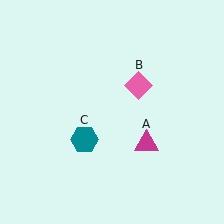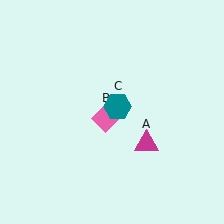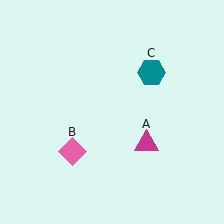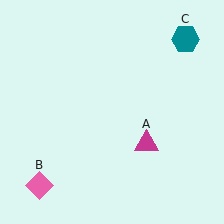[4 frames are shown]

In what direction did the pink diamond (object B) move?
The pink diamond (object B) moved down and to the left.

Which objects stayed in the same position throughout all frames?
Magenta triangle (object A) remained stationary.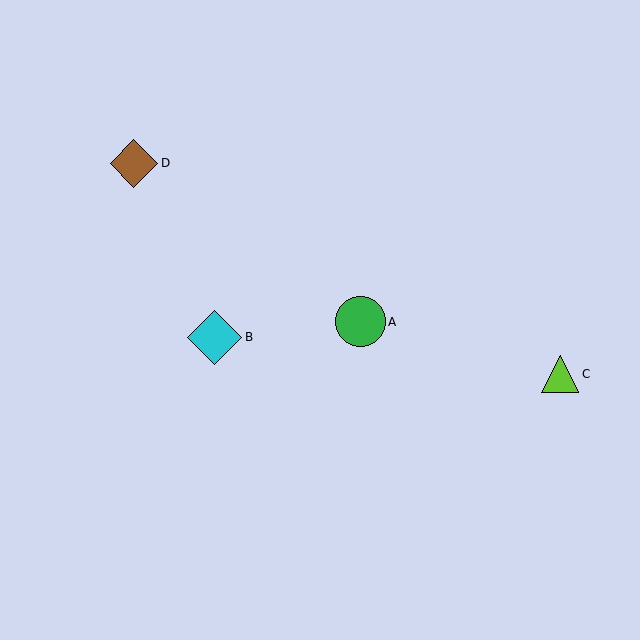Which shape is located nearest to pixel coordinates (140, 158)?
The brown diamond (labeled D) at (134, 163) is nearest to that location.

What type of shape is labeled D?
Shape D is a brown diamond.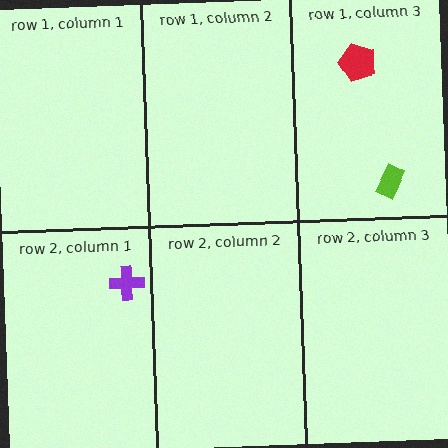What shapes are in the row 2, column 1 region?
The purple cross.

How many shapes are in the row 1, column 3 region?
2.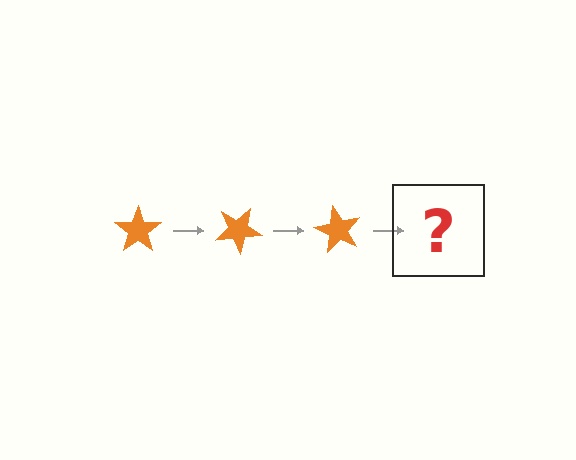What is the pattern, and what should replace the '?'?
The pattern is that the star rotates 30 degrees each step. The '?' should be an orange star rotated 90 degrees.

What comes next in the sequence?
The next element should be an orange star rotated 90 degrees.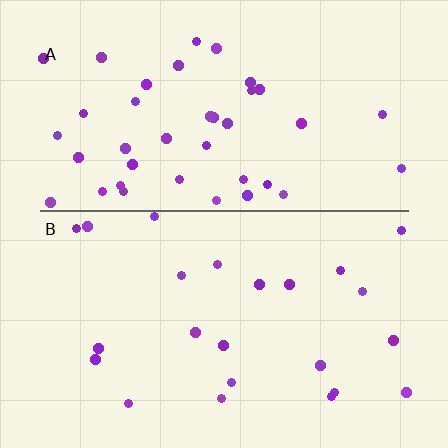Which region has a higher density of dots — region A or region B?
A (the top).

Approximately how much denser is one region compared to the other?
Approximately 1.8× — region A over region B.